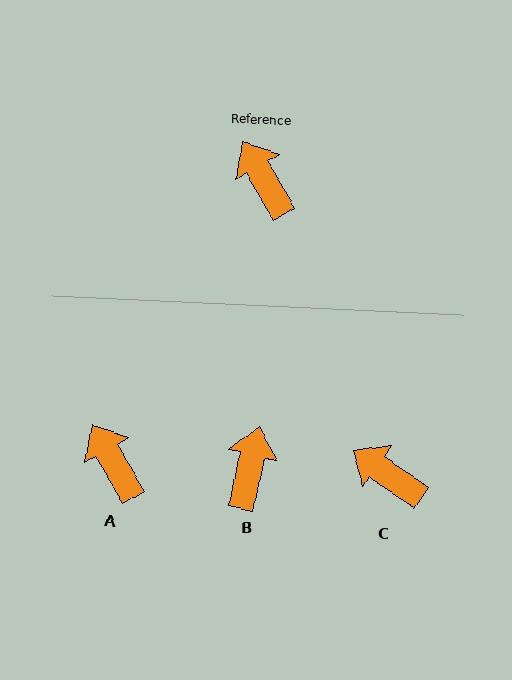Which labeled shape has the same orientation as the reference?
A.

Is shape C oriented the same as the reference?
No, it is off by about 25 degrees.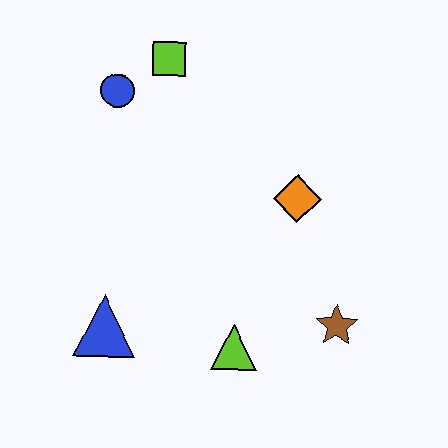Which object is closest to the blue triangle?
The lime triangle is closest to the blue triangle.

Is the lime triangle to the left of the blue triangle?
No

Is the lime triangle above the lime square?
No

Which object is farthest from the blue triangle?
The lime square is farthest from the blue triangle.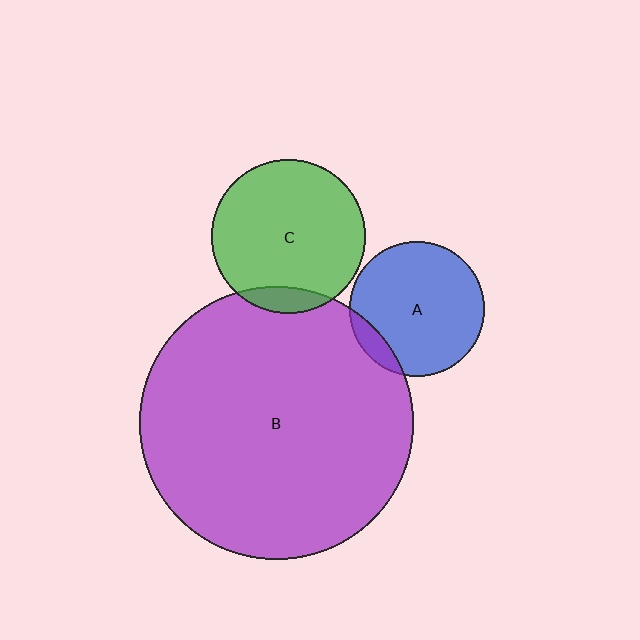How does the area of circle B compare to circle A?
Approximately 4.1 times.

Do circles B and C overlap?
Yes.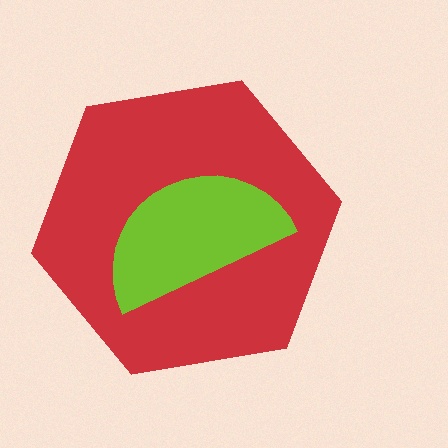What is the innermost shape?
The lime semicircle.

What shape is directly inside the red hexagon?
The lime semicircle.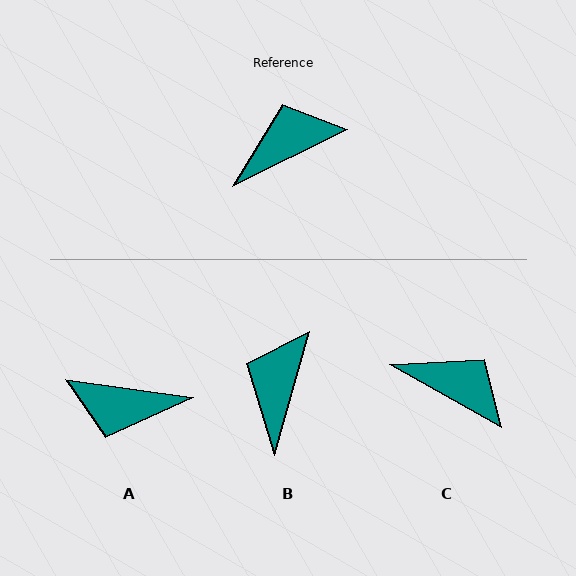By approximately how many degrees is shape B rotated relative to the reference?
Approximately 48 degrees counter-clockwise.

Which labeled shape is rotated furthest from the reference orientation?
A, about 146 degrees away.